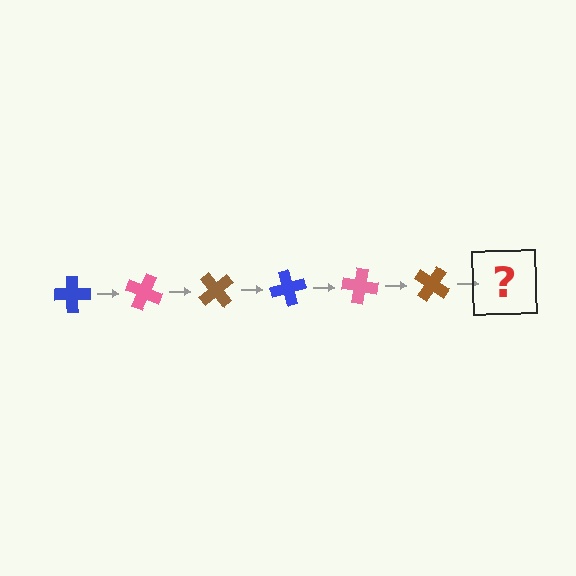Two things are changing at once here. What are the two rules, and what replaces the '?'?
The two rules are that it rotates 25 degrees each step and the color cycles through blue, pink, and brown. The '?' should be a blue cross, rotated 150 degrees from the start.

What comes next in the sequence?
The next element should be a blue cross, rotated 150 degrees from the start.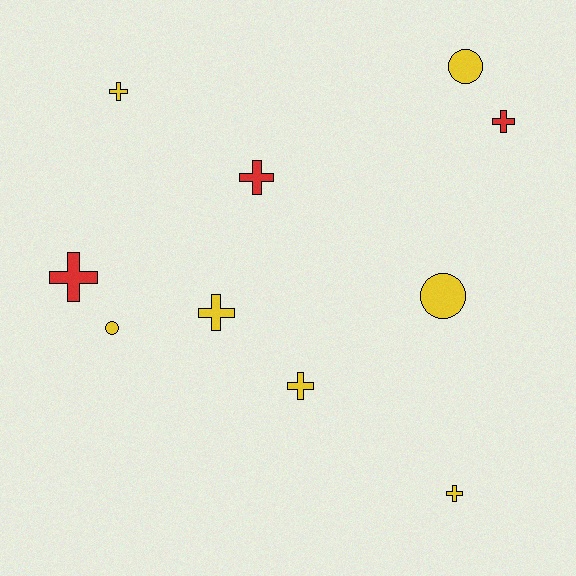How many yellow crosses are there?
There are 4 yellow crosses.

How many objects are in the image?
There are 10 objects.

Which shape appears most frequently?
Cross, with 7 objects.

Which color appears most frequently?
Yellow, with 7 objects.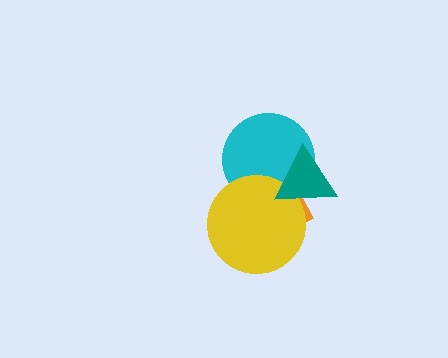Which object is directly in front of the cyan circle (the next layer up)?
The yellow circle is directly in front of the cyan circle.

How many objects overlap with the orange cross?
3 objects overlap with the orange cross.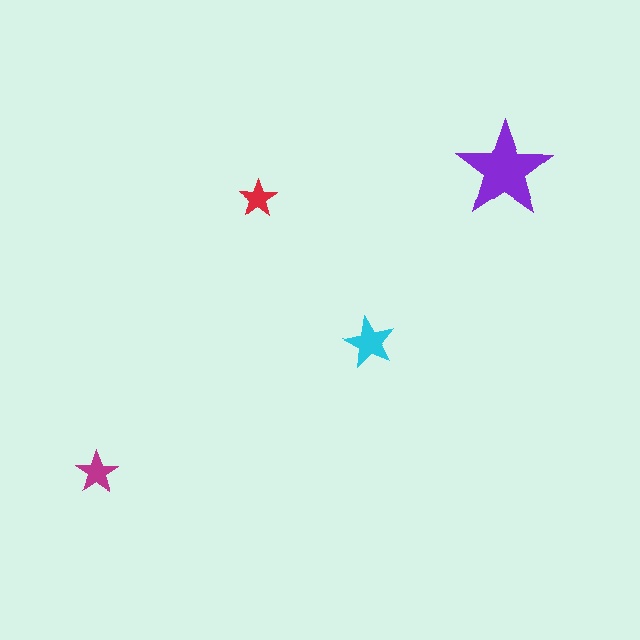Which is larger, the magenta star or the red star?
The magenta one.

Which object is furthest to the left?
The magenta star is leftmost.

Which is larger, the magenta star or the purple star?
The purple one.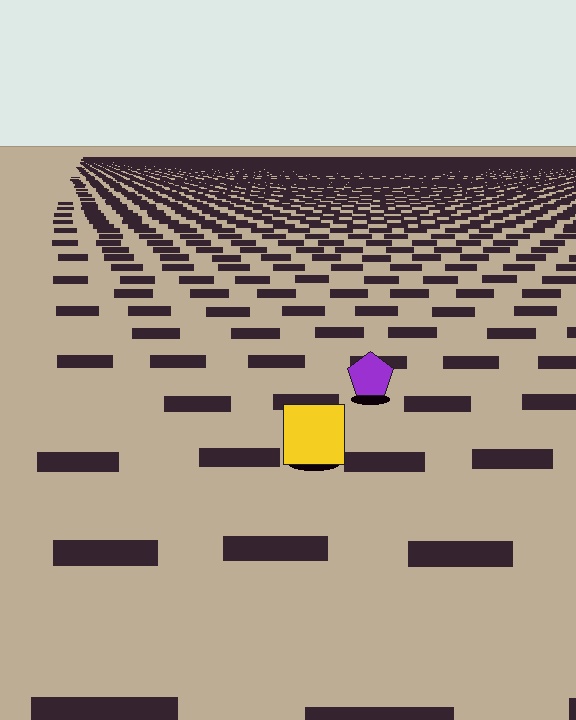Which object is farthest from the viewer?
The purple pentagon is farthest from the viewer. It appears smaller and the ground texture around it is denser.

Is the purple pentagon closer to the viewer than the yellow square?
No. The yellow square is closer — you can tell from the texture gradient: the ground texture is coarser near it.